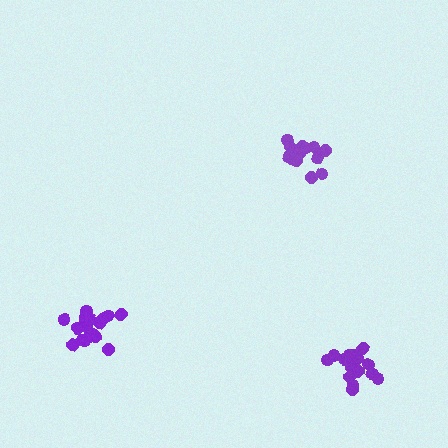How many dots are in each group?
Group 1: 13 dots, Group 2: 15 dots, Group 3: 18 dots (46 total).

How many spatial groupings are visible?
There are 3 spatial groupings.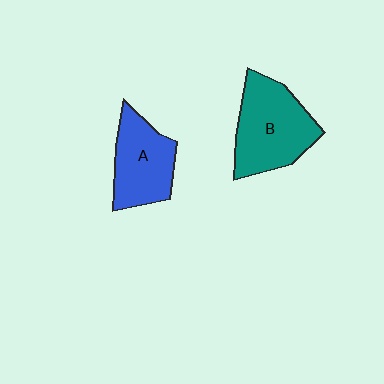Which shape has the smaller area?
Shape A (blue).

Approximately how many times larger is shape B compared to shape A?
Approximately 1.3 times.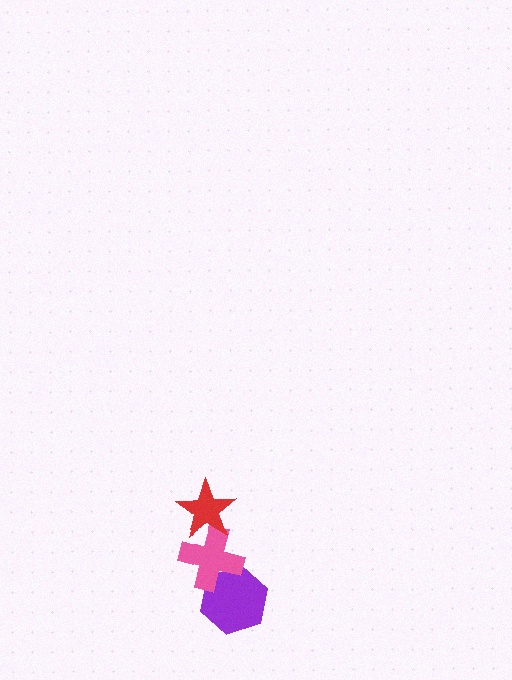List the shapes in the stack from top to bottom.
From top to bottom: the red star, the pink cross, the purple hexagon.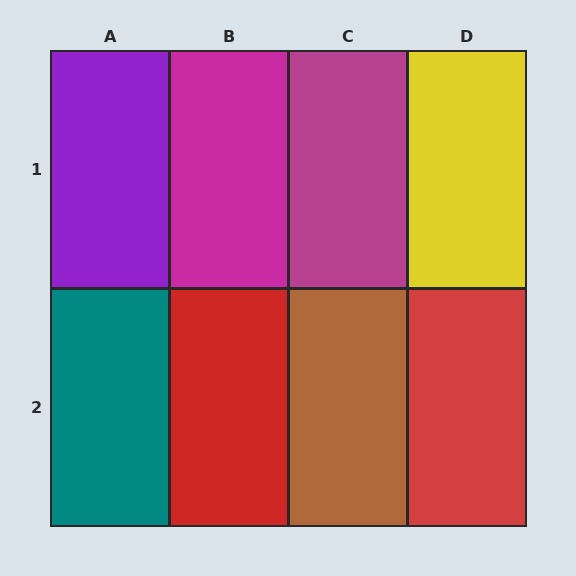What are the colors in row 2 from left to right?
Teal, red, brown, red.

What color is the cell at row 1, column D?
Yellow.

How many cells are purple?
1 cell is purple.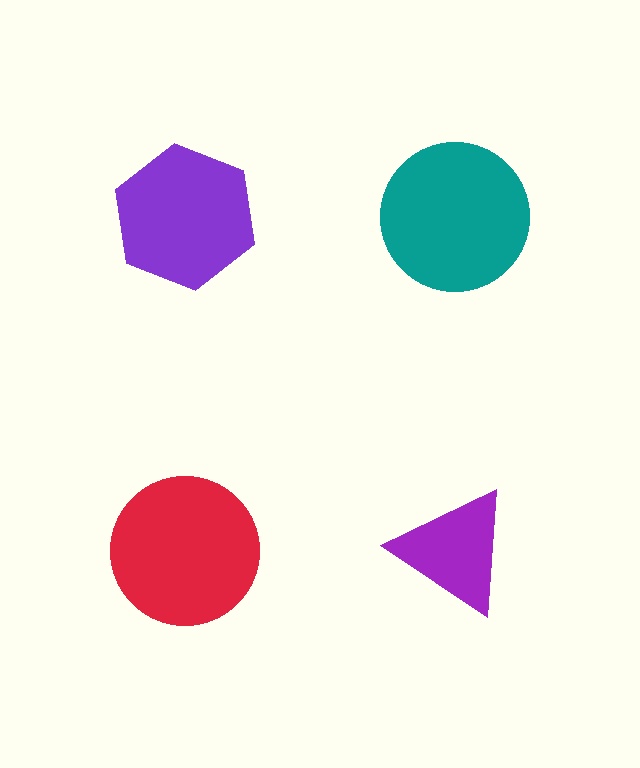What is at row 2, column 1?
A red circle.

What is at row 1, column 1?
A purple hexagon.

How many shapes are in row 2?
2 shapes.